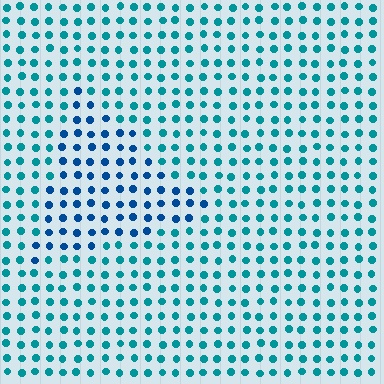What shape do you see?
I see a triangle.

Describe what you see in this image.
The image is filled with small teal elements in a uniform arrangement. A triangle-shaped region is visible where the elements are tinted to a slightly different hue, forming a subtle color boundary.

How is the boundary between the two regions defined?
The boundary is defined purely by a slight shift in hue (about 30 degrees). Spacing, size, and orientation are identical on both sides.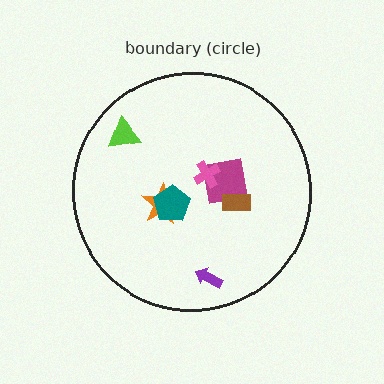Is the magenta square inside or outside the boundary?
Inside.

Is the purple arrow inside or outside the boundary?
Inside.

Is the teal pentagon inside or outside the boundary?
Inside.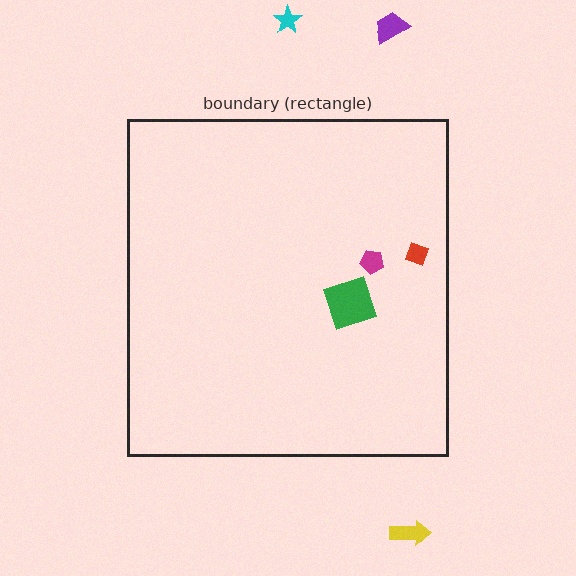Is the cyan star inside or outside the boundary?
Outside.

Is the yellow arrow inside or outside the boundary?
Outside.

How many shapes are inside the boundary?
3 inside, 3 outside.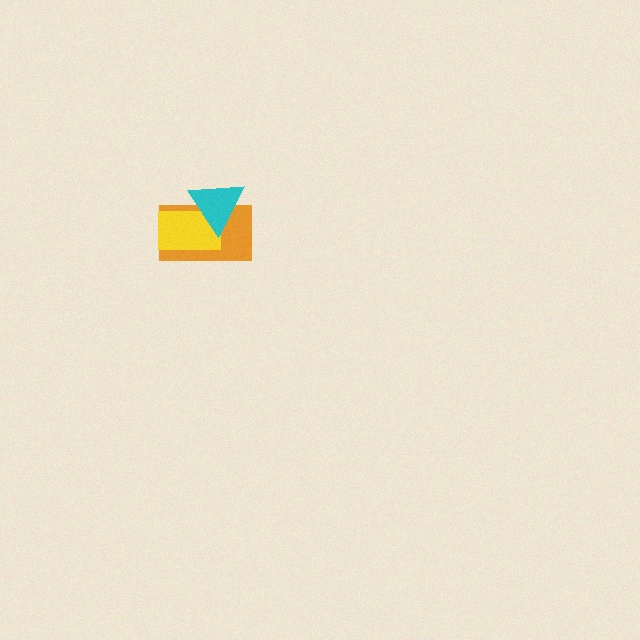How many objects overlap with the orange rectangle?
2 objects overlap with the orange rectangle.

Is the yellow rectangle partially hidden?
Yes, it is partially covered by another shape.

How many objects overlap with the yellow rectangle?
2 objects overlap with the yellow rectangle.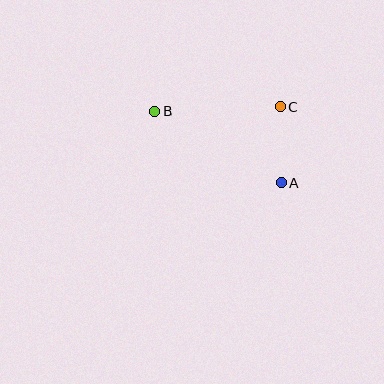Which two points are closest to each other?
Points A and C are closest to each other.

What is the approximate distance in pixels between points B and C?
The distance between B and C is approximately 126 pixels.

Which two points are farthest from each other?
Points A and B are farthest from each other.